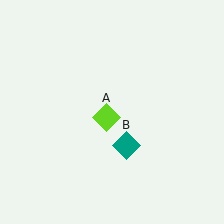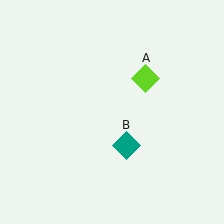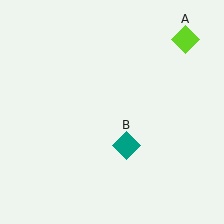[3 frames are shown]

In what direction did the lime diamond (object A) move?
The lime diamond (object A) moved up and to the right.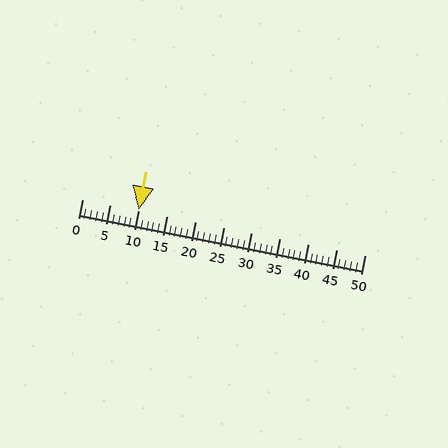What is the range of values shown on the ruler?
The ruler shows values from 0 to 50.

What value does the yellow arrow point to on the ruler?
The yellow arrow points to approximately 10.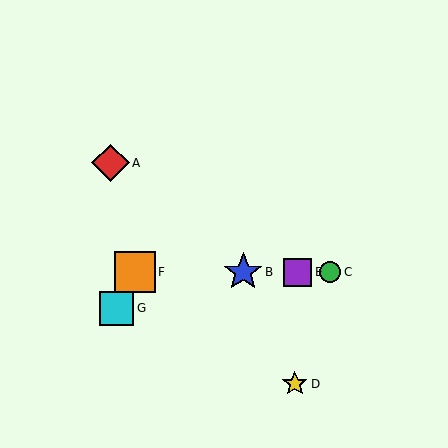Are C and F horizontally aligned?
Yes, both are at y≈272.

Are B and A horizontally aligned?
No, B is at y≈272 and A is at y≈163.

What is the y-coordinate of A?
Object A is at y≈163.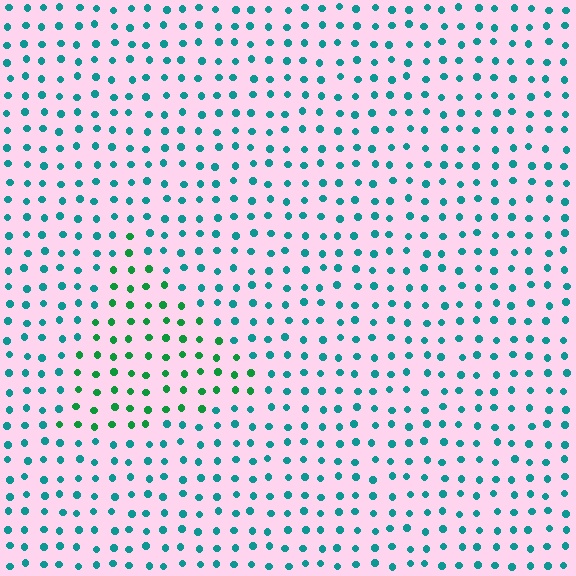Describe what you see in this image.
The image is filled with small teal elements in a uniform arrangement. A triangle-shaped region is visible where the elements are tinted to a slightly different hue, forming a subtle color boundary.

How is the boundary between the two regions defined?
The boundary is defined purely by a slight shift in hue (about 39 degrees). Spacing, size, and orientation are identical on both sides.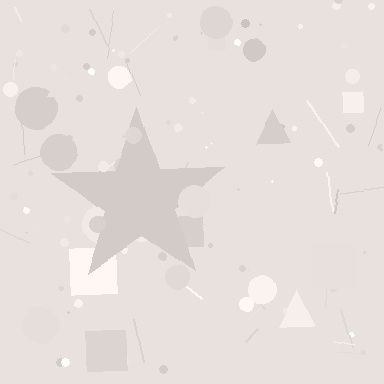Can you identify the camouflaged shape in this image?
The camouflaged shape is a star.